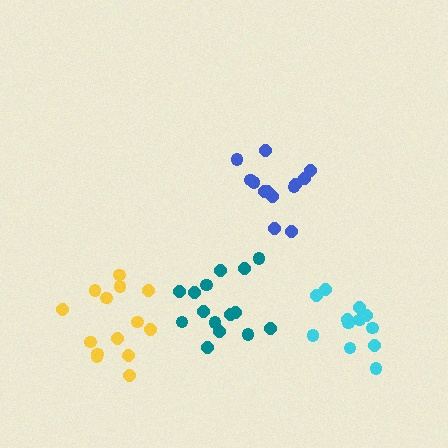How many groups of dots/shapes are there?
There are 4 groups.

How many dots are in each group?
Group 1: 15 dots, Group 2: 12 dots, Group 3: 14 dots, Group 4: 13 dots (54 total).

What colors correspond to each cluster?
The clusters are colored: teal, cyan, yellow, blue.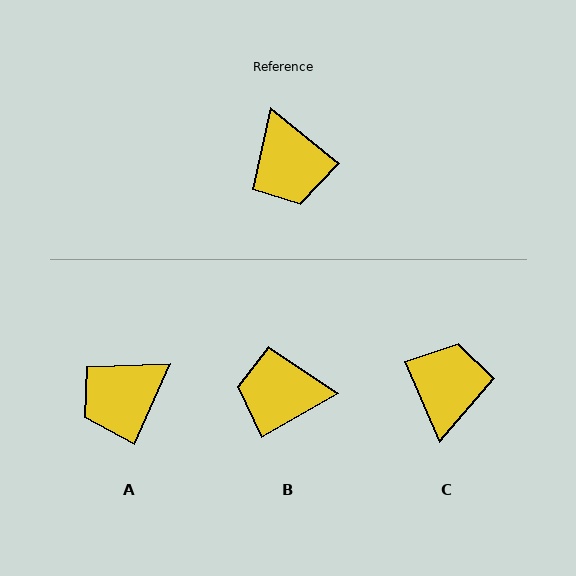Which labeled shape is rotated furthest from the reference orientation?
C, about 152 degrees away.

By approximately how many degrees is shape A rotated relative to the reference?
Approximately 75 degrees clockwise.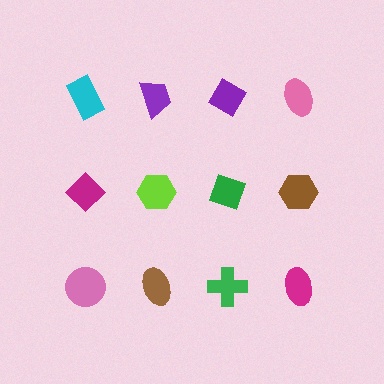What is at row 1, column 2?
A purple trapezoid.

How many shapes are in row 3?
4 shapes.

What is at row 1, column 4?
A pink ellipse.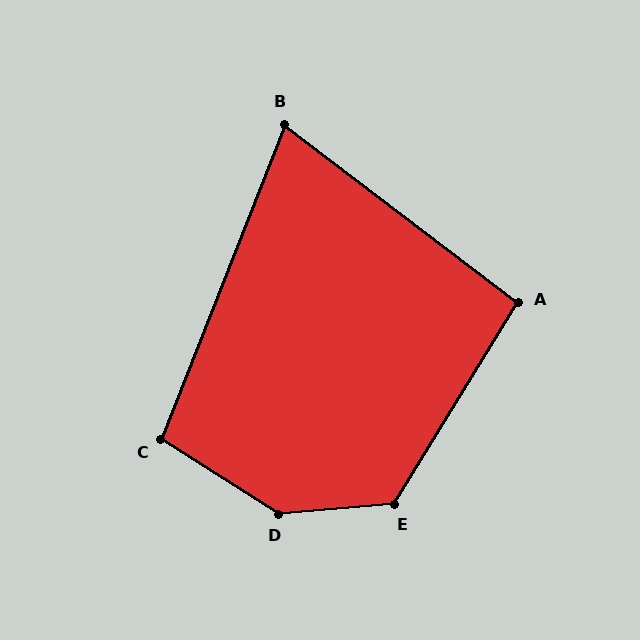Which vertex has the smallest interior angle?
B, at approximately 74 degrees.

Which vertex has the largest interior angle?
D, at approximately 142 degrees.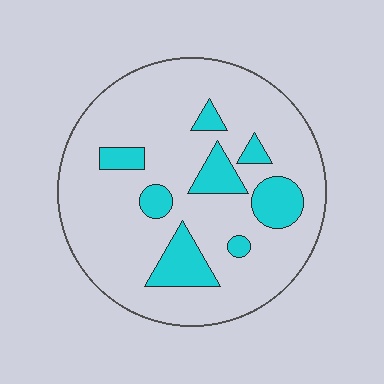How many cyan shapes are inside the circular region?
8.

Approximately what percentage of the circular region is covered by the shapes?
Approximately 20%.